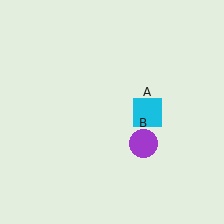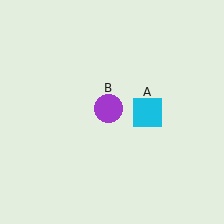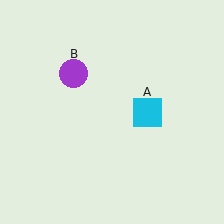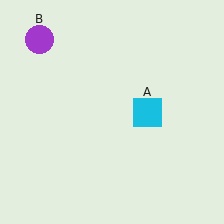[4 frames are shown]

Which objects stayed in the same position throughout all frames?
Cyan square (object A) remained stationary.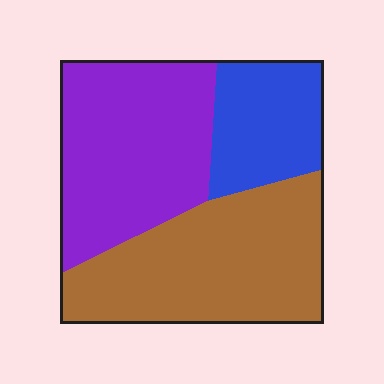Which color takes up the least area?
Blue, at roughly 20%.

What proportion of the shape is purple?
Purple takes up about three eighths (3/8) of the shape.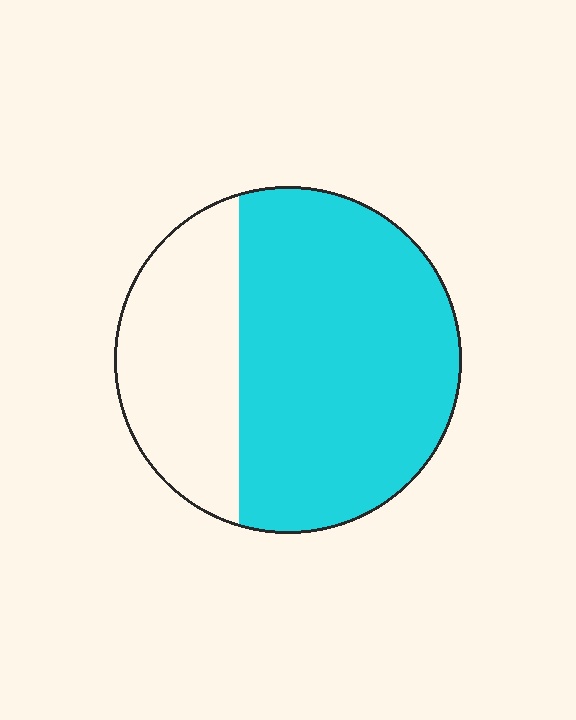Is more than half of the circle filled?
Yes.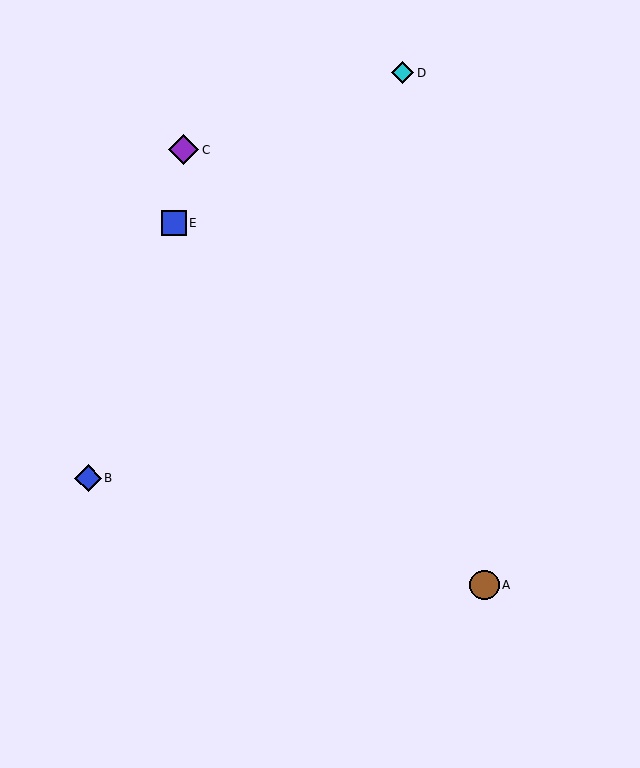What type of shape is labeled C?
Shape C is a purple diamond.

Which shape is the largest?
The purple diamond (labeled C) is the largest.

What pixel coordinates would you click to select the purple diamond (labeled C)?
Click at (184, 150) to select the purple diamond C.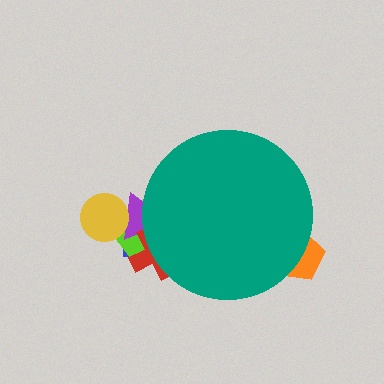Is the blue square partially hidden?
Yes, the blue square is partially hidden behind the teal circle.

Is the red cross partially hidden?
Yes, the red cross is partially hidden behind the teal circle.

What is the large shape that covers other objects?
A teal circle.